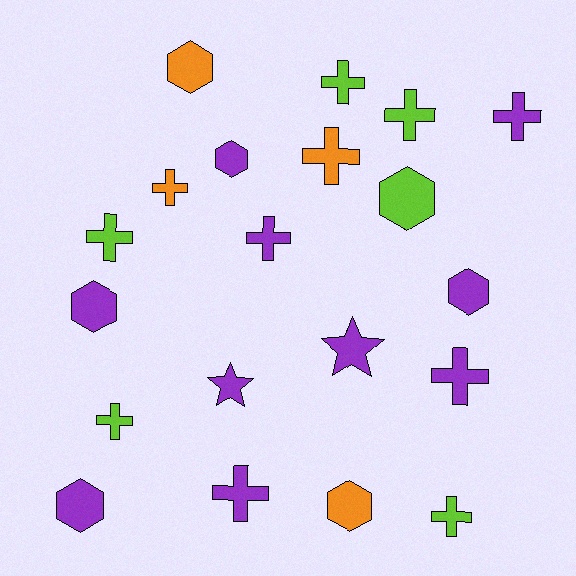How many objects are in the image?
There are 20 objects.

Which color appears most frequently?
Purple, with 10 objects.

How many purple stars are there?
There are 2 purple stars.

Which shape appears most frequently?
Cross, with 11 objects.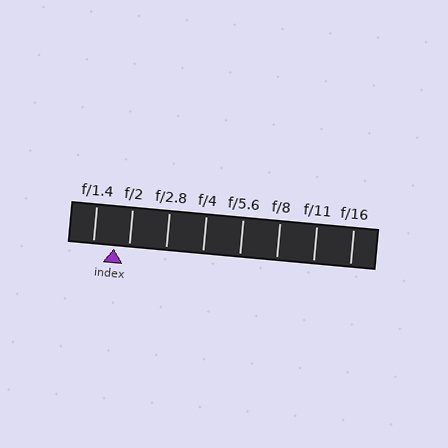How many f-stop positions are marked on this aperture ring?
There are 8 f-stop positions marked.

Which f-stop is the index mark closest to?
The index mark is closest to f/2.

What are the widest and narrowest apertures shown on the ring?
The widest aperture shown is f/1.4 and the narrowest is f/16.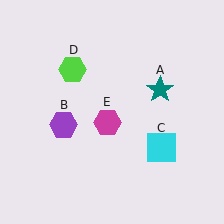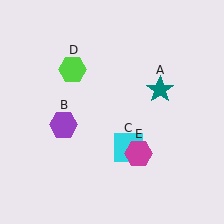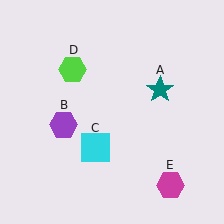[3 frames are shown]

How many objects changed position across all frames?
2 objects changed position: cyan square (object C), magenta hexagon (object E).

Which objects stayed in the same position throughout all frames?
Teal star (object A) and purple hexagon (object B) and lime hexagon (object D) remained stationary.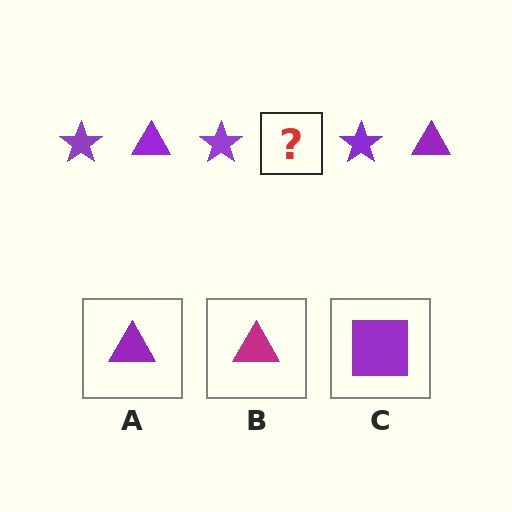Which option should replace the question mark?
Option A.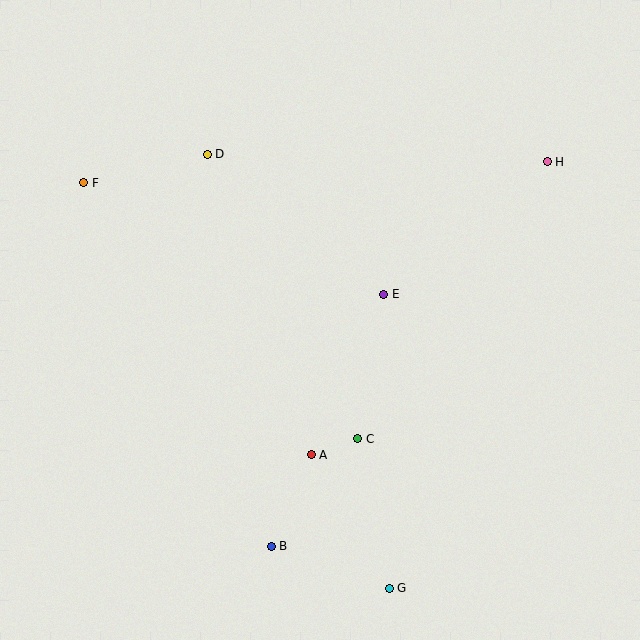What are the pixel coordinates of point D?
Point D is at (207, 154).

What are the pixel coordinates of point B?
Point B is at (271, 546).